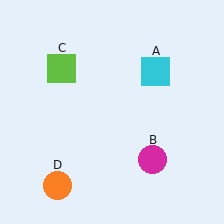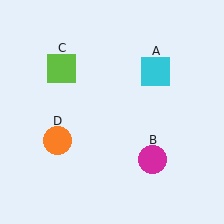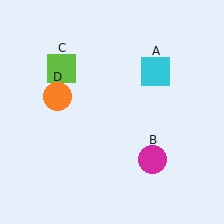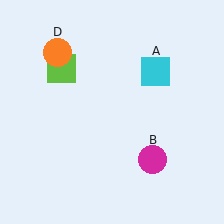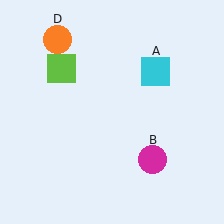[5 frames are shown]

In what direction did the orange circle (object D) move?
The orange circle (object D) moved up.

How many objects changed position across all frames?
1 object changed position: orange circle (object D).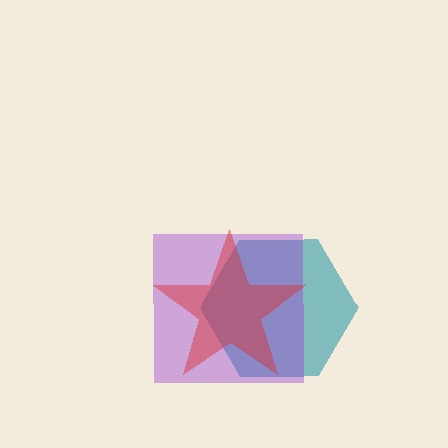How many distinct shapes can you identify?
There are 3 distinct shapes: a teal hexagon, a purple square, a red star.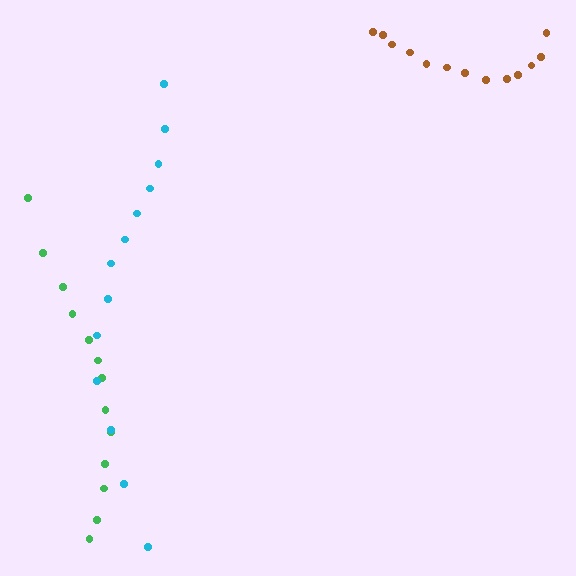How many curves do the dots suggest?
There are 3 distinct paths.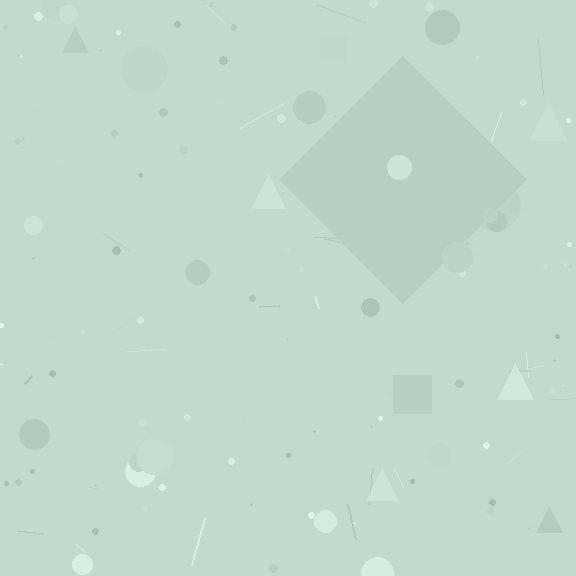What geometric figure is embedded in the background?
A diamond is embedded in the background.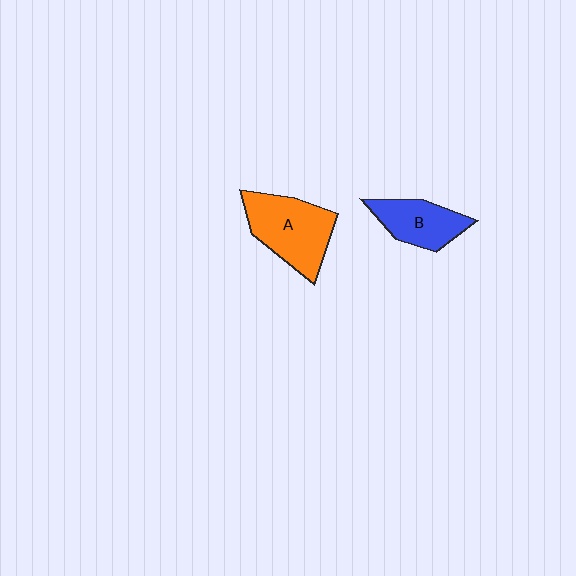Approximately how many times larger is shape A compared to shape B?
Approximately 1.4 times.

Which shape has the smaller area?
Shape B (blue).